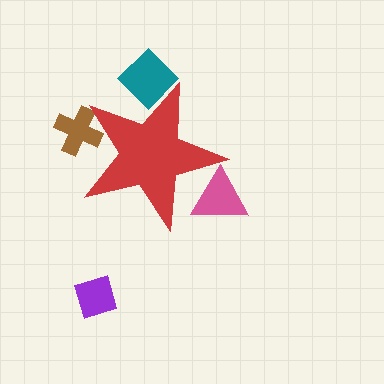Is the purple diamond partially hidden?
No, the purple diamond is fully visible.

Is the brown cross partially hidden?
Yes, the brown cross is partially hidden behind the red star.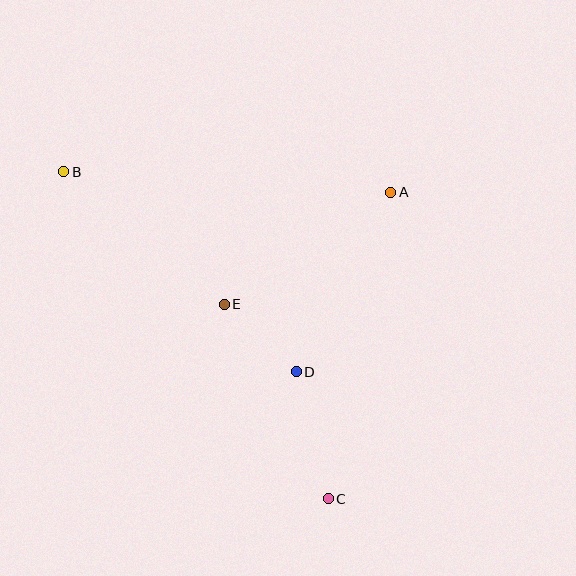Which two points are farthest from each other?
Points B and C are farthest from each other.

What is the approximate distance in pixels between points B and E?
The distance between B and E is approximately 208 pixels.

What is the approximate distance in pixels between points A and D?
The distance between A and D is approximately 203 pixels.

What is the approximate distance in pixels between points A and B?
The distance between A and B is approximately 328 pixels.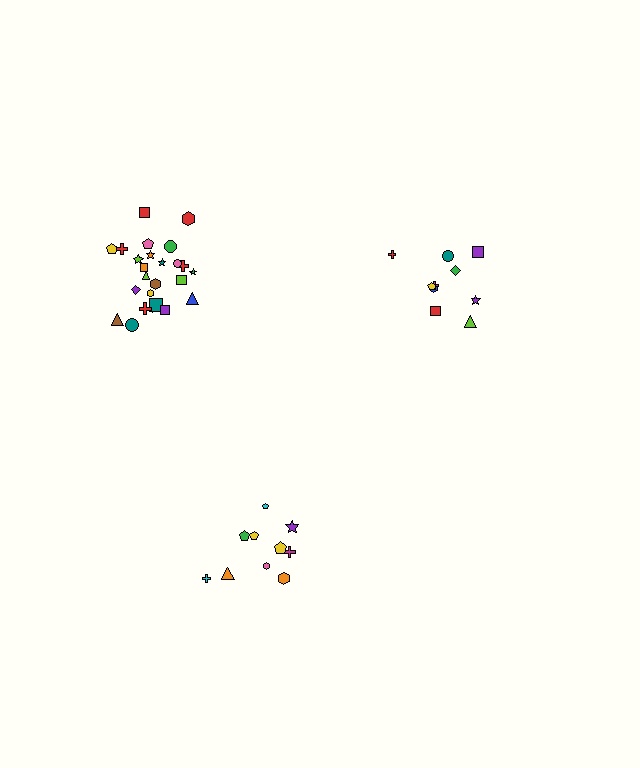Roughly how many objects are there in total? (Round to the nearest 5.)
Roughly 45 objects in total.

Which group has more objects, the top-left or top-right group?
The top-left group.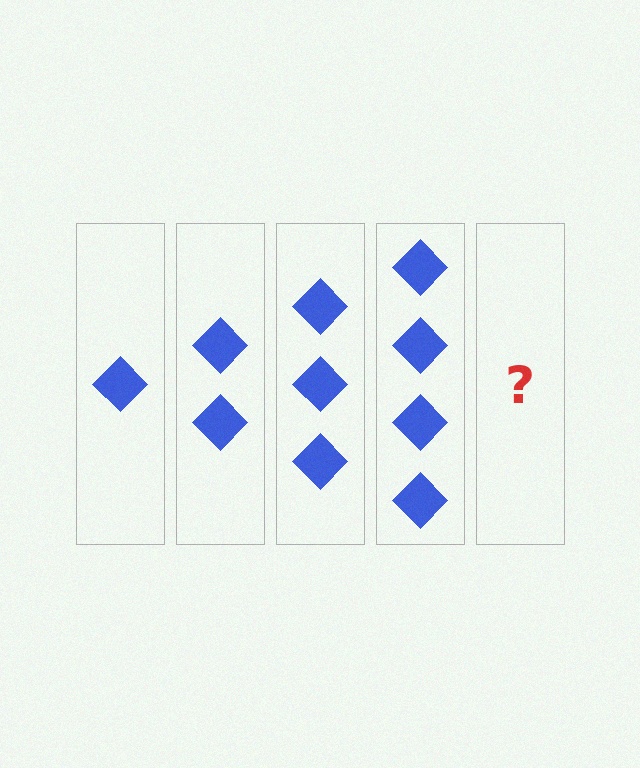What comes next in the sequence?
The next element should be 5 diamonds.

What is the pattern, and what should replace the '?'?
The pattern is that each step adds one more diamond. The '?' should be 5 diamonds.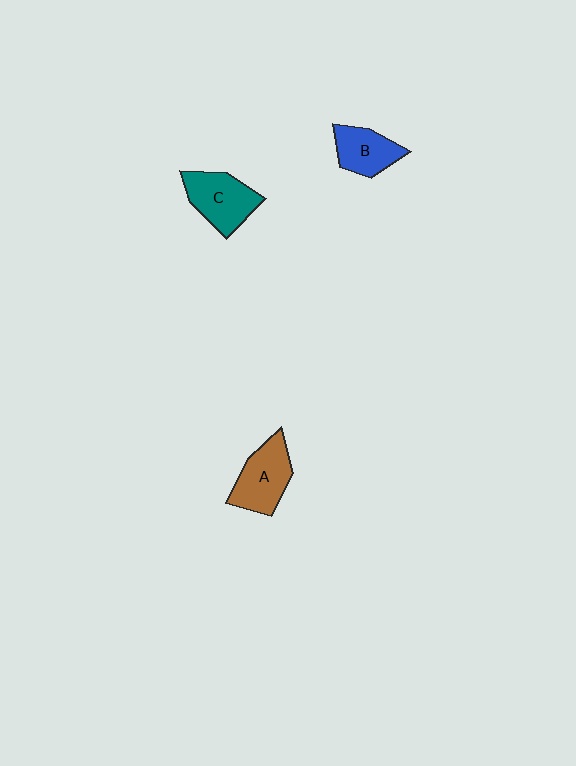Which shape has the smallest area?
Shape B (blue).